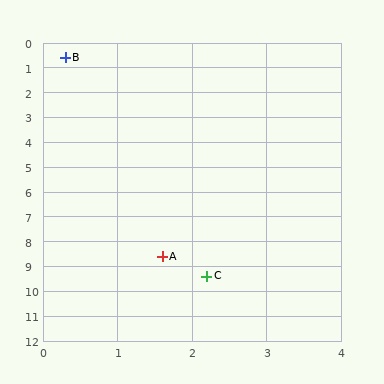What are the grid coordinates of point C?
Point C is at approximately (2.2, 9.4).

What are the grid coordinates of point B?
Point B is at approximately (0.3, 0.6).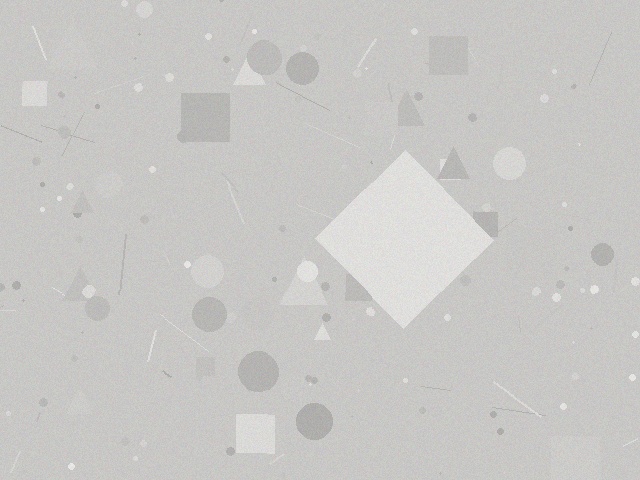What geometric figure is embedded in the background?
A diamond is embedded in the background.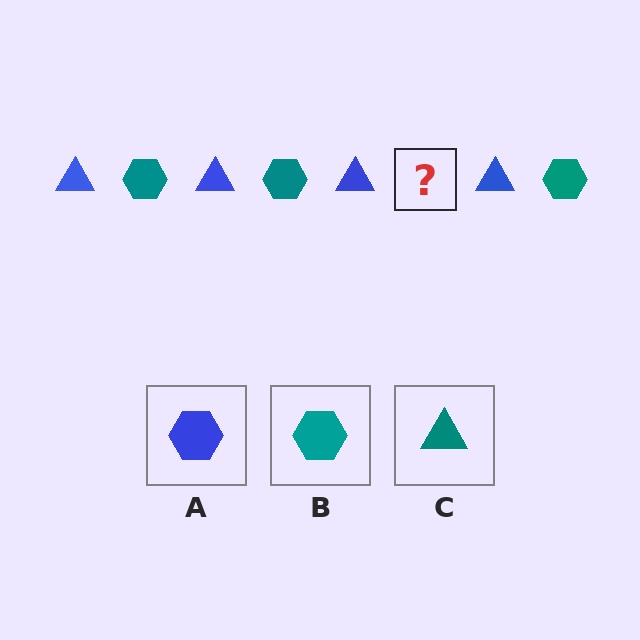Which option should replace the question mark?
Option B.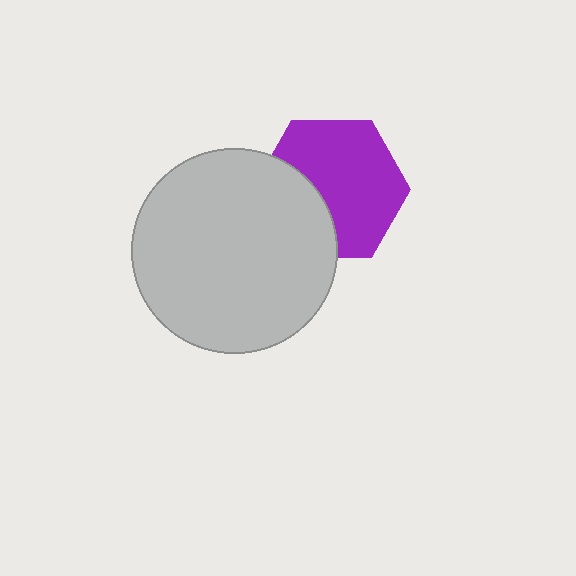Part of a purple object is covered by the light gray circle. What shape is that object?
It is a hexagon.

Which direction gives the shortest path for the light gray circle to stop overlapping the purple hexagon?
Moving left gives the shortest separation.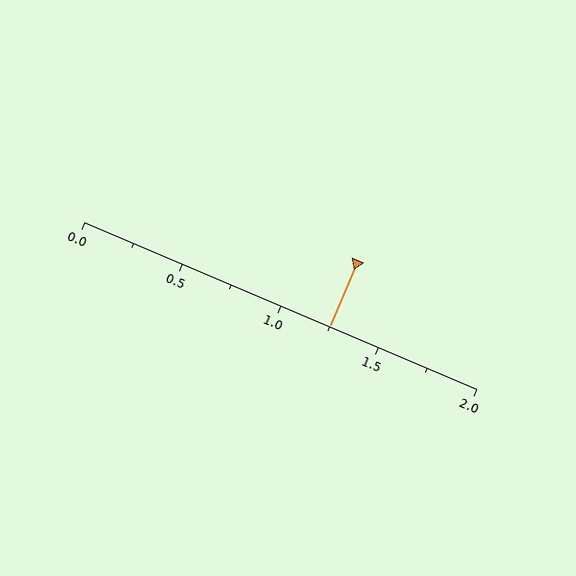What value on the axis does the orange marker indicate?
The marker indicates approximately 1.25.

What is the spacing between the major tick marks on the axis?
The major ticks are spaced 0.5 apart.